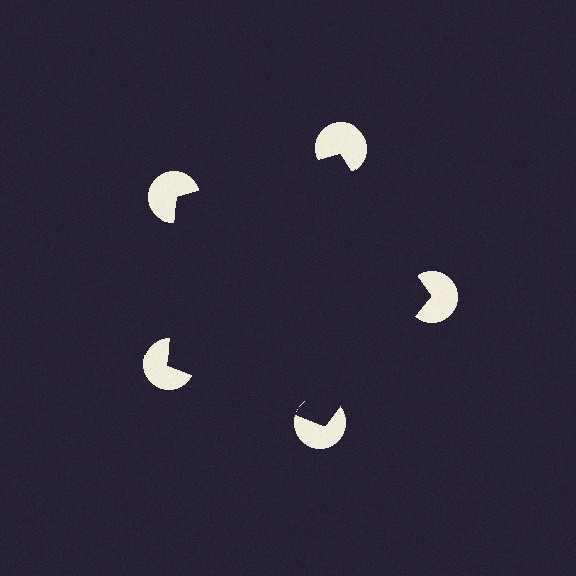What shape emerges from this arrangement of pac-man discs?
An illusory pentagon — its edges are inferred from the aligned wedge cuts in the pac-man discs, not physically drawn.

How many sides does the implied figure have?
5 sides.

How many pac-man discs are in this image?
There are 5 — one at each vertex of the illusory pentagon.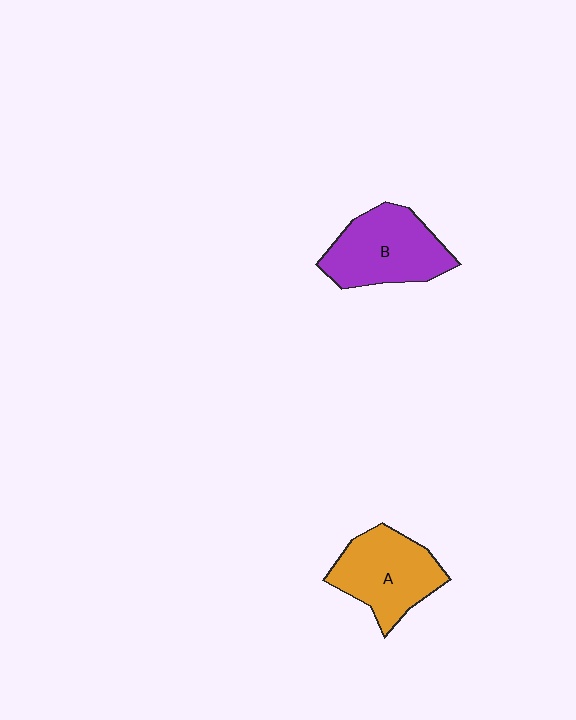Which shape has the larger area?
Shape B (purple).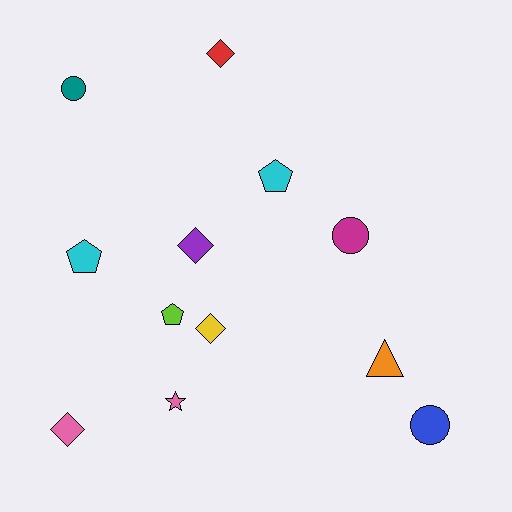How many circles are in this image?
There are 3 circles.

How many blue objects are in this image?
There is 1 blue object.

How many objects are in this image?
There are 12 objects.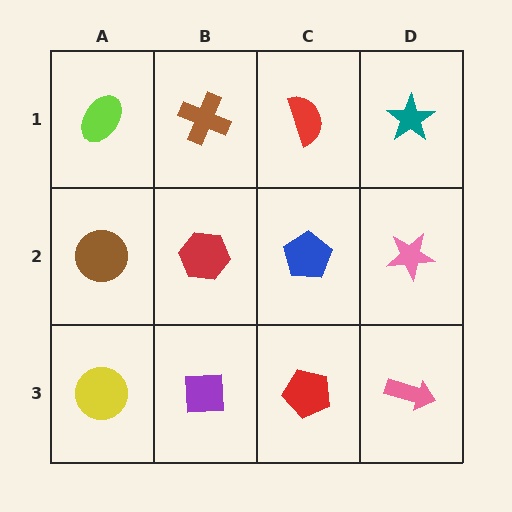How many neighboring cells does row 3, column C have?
3.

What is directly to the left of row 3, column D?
A red pentagon.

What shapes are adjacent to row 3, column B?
A red hexagon (row 2, column B), a yellow circle (row 3, column A), a red pentagon (row 3, column C).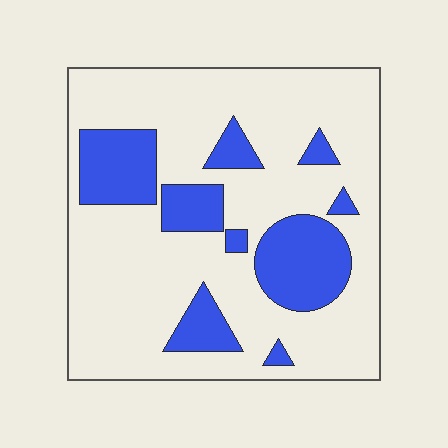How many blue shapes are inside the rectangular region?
9.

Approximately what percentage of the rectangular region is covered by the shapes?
Approximately 25%.